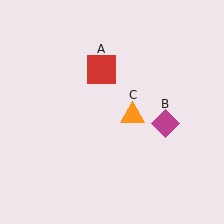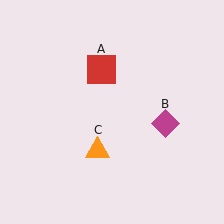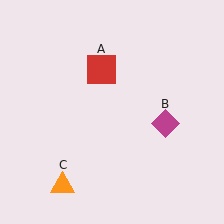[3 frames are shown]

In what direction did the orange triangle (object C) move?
The orange triangle (object C) moved down and to the left.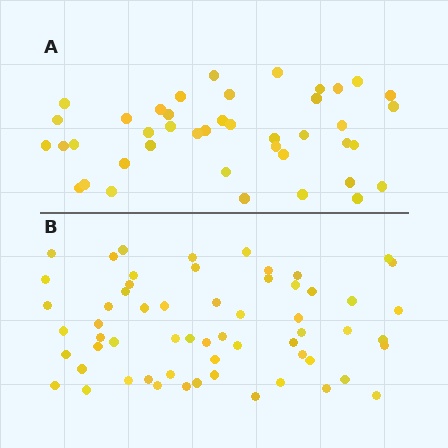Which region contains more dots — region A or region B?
Region B (the bottom region) has more dots.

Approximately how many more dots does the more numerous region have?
Region B has approximately 20 more dots than region A.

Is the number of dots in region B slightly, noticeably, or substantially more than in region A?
Region B has noticeably more, but not dramatically so. The ratio is roughly 1.4 to 1.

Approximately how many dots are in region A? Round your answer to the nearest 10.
About 40 dots. (The exact count is 42, which rounds to 40.)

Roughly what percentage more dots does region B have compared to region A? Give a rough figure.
About 45% more.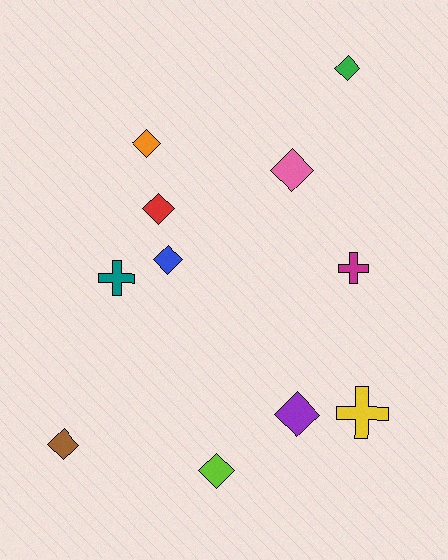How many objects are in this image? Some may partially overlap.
There are 11 objects.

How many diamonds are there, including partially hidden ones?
There are 8 diamonds.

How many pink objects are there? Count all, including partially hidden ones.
There is 1 pink object.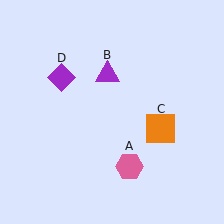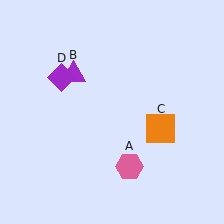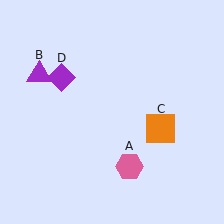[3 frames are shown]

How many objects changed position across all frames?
1 object changed position: purple triangle (object B).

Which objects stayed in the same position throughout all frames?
Pink hexagon (object A) and orange square (object C) and purple diamond (object D) remained stationary.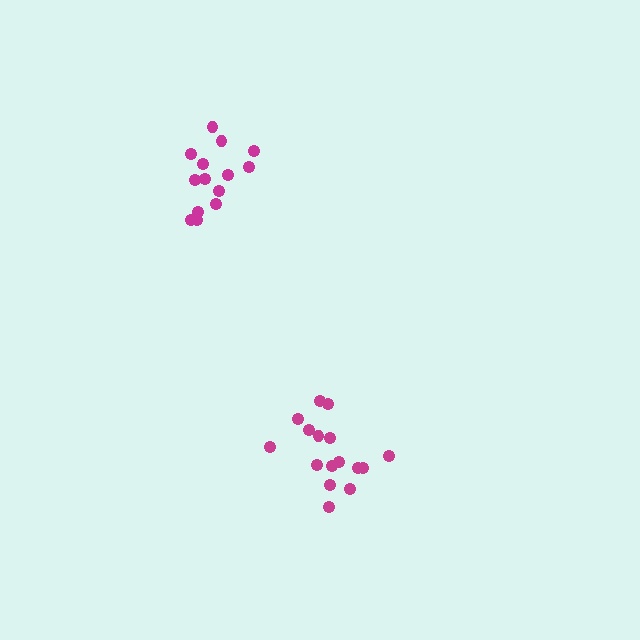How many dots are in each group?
Group 1: 14 dots, Group 2: 16 dots (30 total).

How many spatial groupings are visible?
There are 2 spatial groupings.